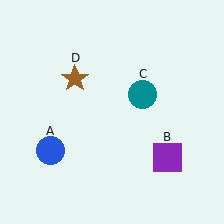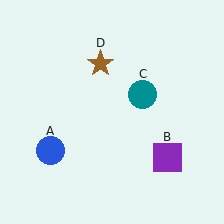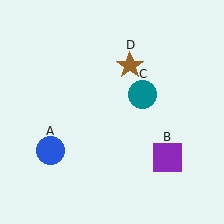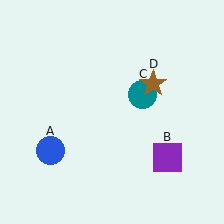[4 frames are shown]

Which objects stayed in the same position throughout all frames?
Blue circle (object A) and purple square (object B) and teal circle (object C) remained stationary.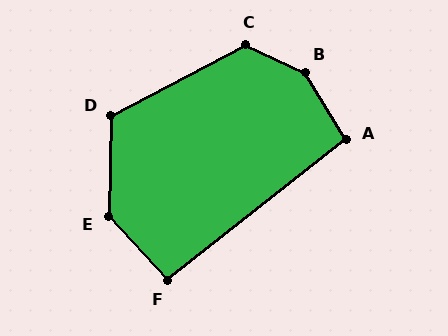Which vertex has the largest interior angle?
B, at approximately 147 degrees.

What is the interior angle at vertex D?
Approximately 119 degrees (obtuse).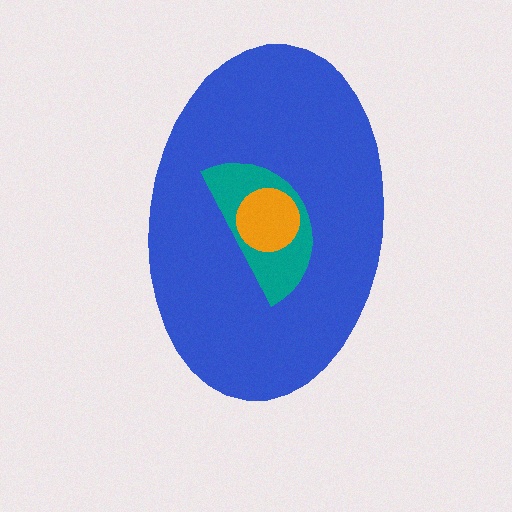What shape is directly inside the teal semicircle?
The orange circle.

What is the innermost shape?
The orange circle.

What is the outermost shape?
The blue ellipse.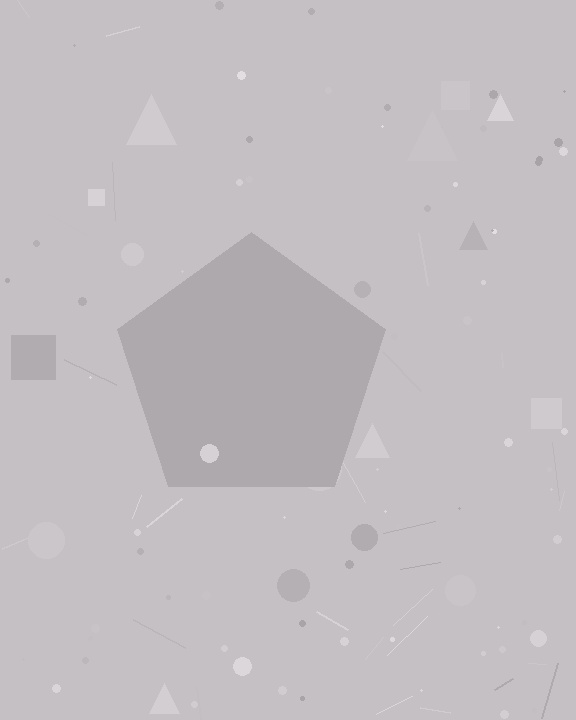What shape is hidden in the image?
A pentagon is hidden in the image.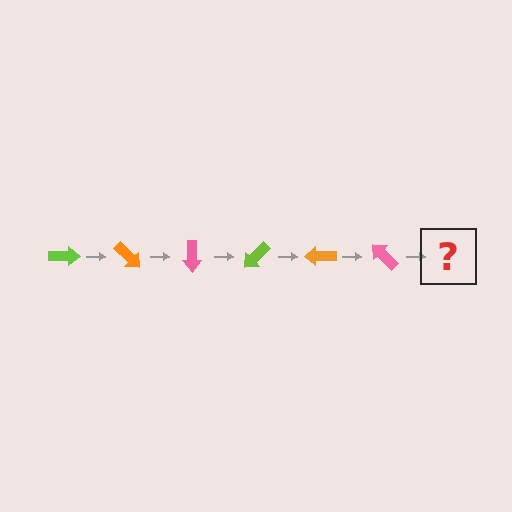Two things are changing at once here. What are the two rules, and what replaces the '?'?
The two rules are that it rotates 45 degrees each step and the color cycles through lime, orange, and pink. The '?' should be a lime arrow, rotated 270 degrees from the start.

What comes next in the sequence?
The next element should be a lime arrow, rotated 270 degrees from the start.